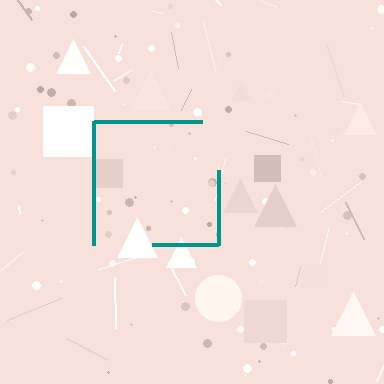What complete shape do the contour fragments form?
The contour fragments form a square.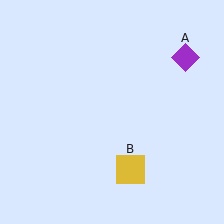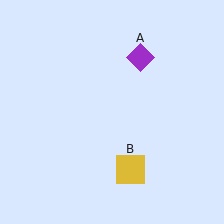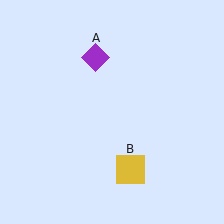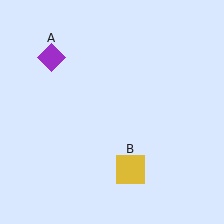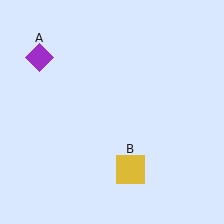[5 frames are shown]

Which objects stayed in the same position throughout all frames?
Yellow square (object B) remained stationary.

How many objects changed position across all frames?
1 object changed position: purple diamond (object A).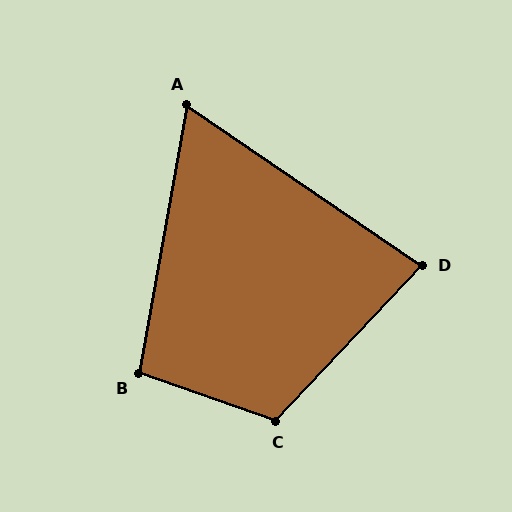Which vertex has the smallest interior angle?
A, at approximately 66 degrees.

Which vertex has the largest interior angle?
C, at approximately 114 degrees.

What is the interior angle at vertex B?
Approximately 99 degrees (obtuse).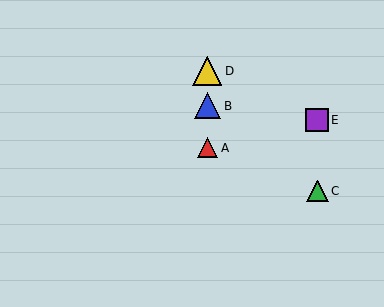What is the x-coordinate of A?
Object A is at x≈207.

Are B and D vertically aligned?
Yes, both are at x≈207.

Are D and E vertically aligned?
No, D is at x≈207 and E is at x≈317.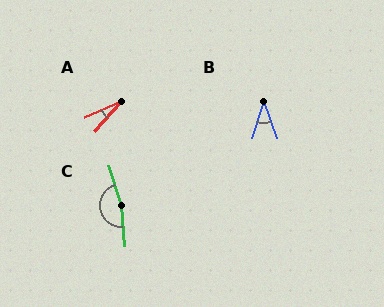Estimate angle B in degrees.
Approximately 39 degrees.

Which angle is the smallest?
A, at approximately 25 degrees.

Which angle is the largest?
C, at approximately 167 degrees.